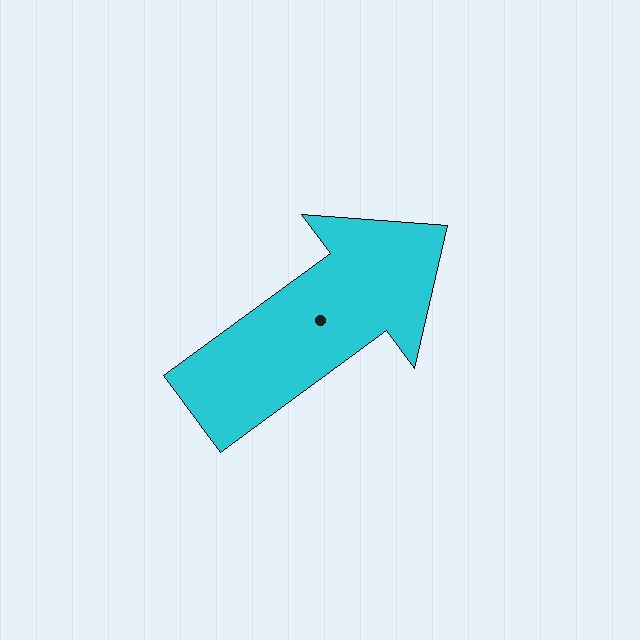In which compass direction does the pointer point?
Northeast.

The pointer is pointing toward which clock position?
Roughly 2 o'clock.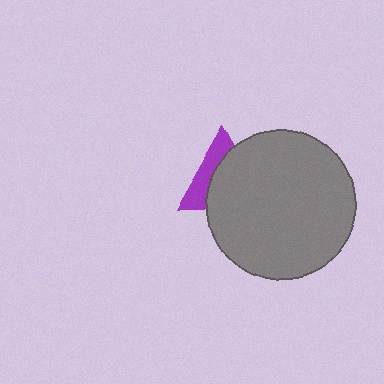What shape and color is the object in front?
The object in front is a gray circle.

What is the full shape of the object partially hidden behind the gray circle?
The partially hidden object is a purple triangle.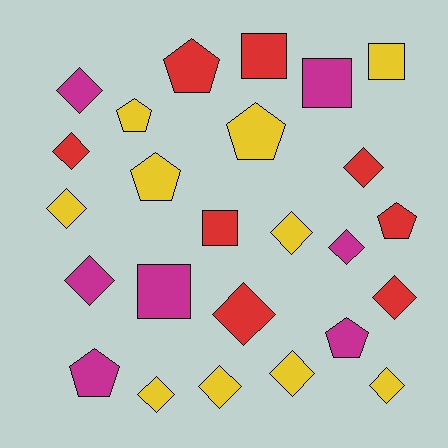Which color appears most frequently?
Yellow, with 10 objects.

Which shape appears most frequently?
Diamond, with 13 objects.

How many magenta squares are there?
There are 2 magenta squares.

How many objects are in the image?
There are 25 objects.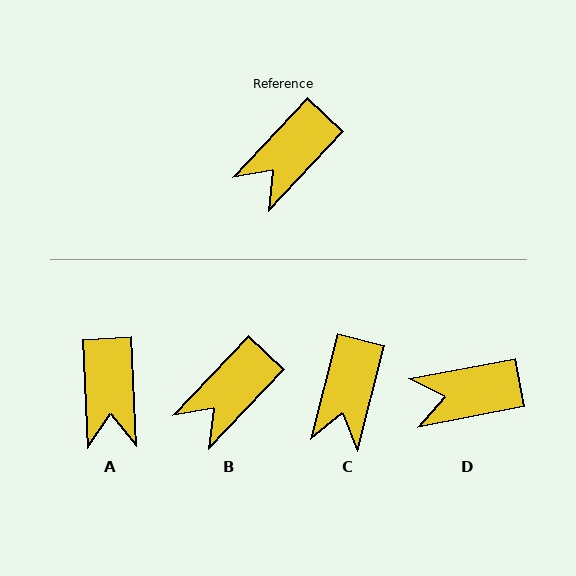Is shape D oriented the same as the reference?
No, it is off by about 36 degrees.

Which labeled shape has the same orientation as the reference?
B.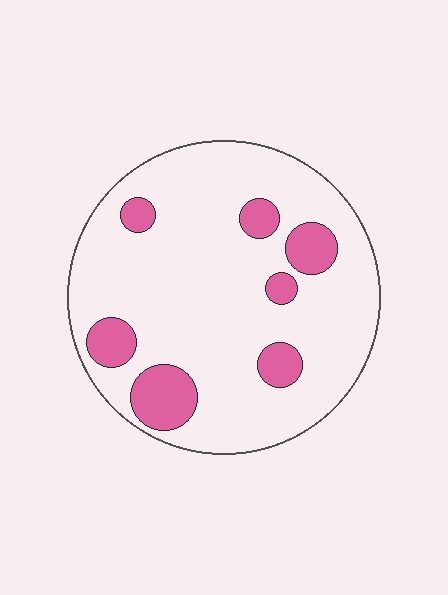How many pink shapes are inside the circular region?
7.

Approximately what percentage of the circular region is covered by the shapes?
Approximately 15%.